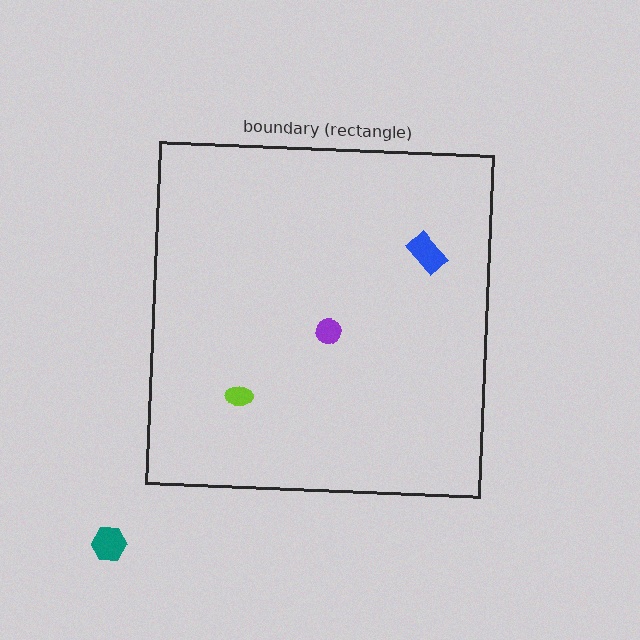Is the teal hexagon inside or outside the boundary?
Outside.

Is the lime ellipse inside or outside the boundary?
Inside.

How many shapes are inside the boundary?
3 inside, 1 outside.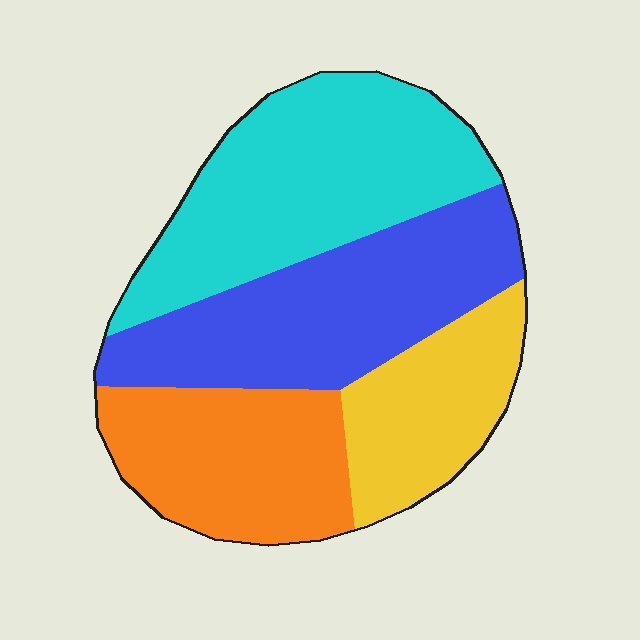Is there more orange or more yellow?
Orange.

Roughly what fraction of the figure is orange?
Orange takes up between a sixth and a third of the figure.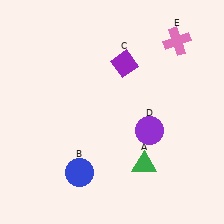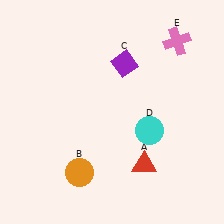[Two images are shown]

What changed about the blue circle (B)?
In Image 1, B is blue. In Image 2, it changed to orange.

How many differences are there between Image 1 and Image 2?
There are 3 differences between the two images.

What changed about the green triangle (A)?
In Image 1, A is green. In Image 2, it changed to red.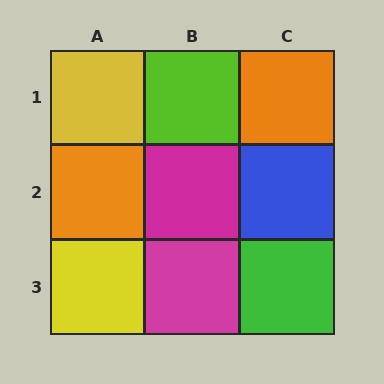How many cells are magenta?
2 cells are magenta.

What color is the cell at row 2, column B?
Magenta.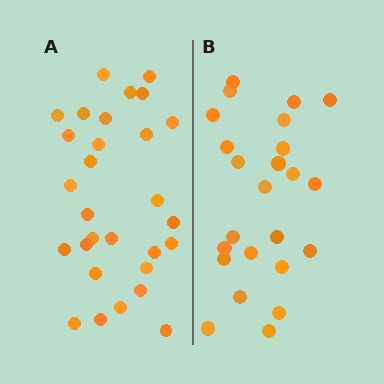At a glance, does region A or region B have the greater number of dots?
Region A (the left region) has more dots.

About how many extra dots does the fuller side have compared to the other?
Region A has about 5 more dots than region B.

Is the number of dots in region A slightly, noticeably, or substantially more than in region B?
Region A has only slightly more — the two regions are fairly close. The ratio is roughly 1.2 to 1.